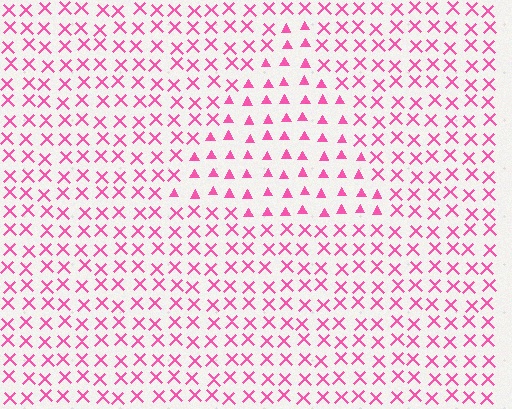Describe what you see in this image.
The image is filled with small pink elements arranged in a uniform grid. A triangle-shaped region contains triangles, while the surrounding area contains X marks. The boundary is defined purely by the change in element shape.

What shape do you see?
I see a triangle.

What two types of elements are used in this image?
The image uses triangles inside the triangle region and X marks outside it.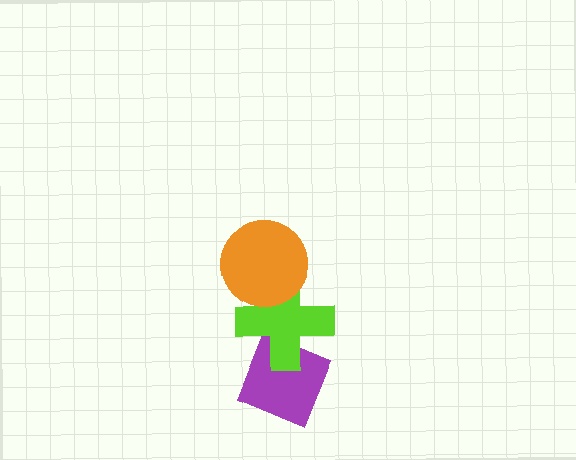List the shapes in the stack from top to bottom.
From top to bottom: the orange circle, the lime cross, the purple diamond.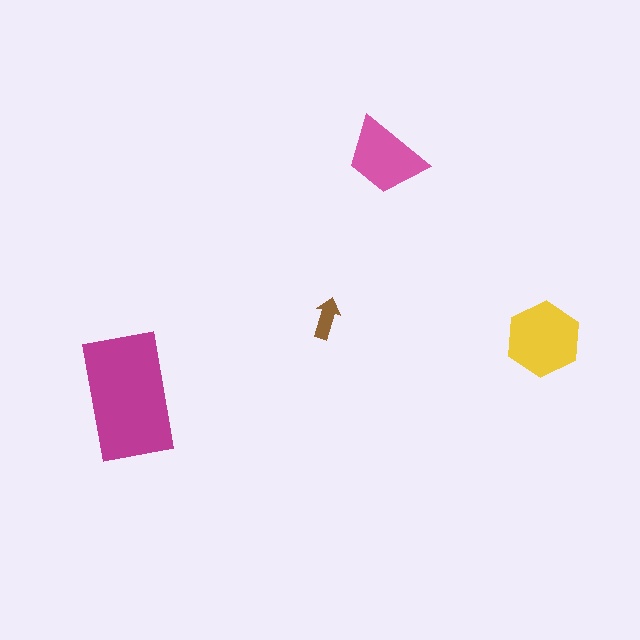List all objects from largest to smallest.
The magenta rectangle, the yellow hexagon, the pink trapezoid, the brown arrow.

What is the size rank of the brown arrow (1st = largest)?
4th.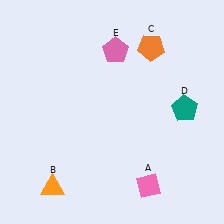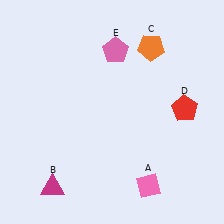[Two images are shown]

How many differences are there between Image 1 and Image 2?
There are 2 differences between the two images.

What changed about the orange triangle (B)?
In Image 1, B is orange. In Image 2, it changed to magenta.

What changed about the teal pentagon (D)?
In Image 1, D is teal. In Image 2, it changed to red.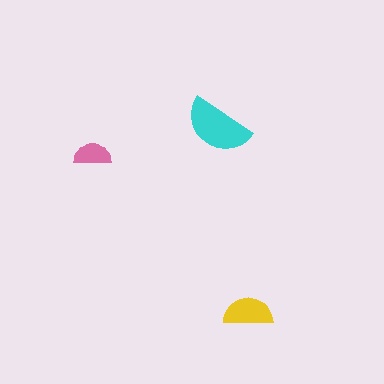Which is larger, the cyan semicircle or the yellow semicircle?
The cyan one.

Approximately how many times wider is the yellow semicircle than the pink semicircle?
About 1.5 times wider.